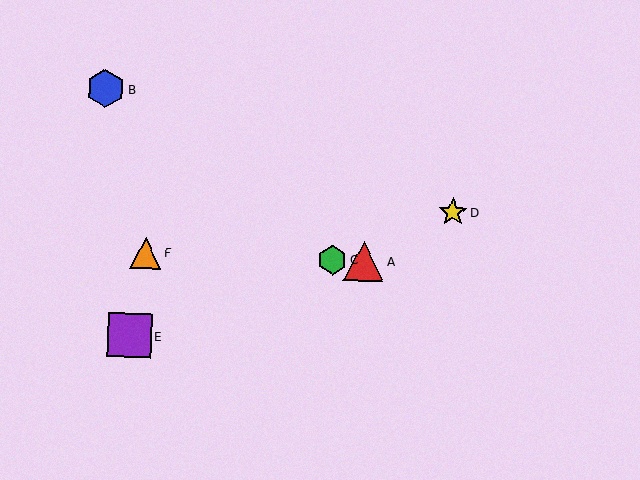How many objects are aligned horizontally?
3 objects (A, C, F) are aligned horizontally.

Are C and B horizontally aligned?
No, C is at y≈260 and B is at y≈88.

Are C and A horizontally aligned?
Yes, both are at y≈260.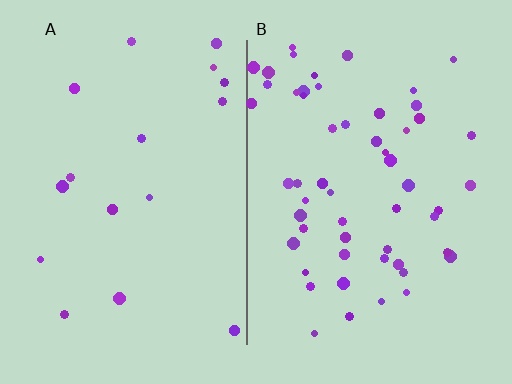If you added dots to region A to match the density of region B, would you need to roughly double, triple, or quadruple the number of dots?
Approximately triple.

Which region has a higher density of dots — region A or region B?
B (the right).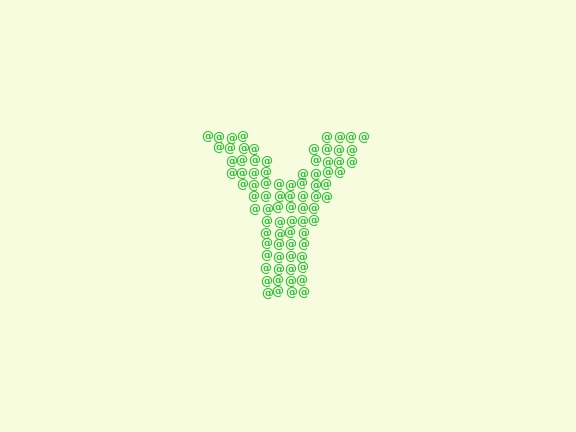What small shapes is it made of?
It is made of small at signs.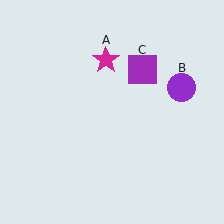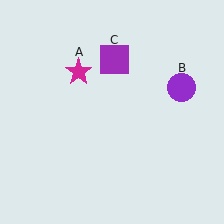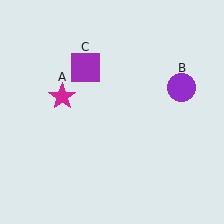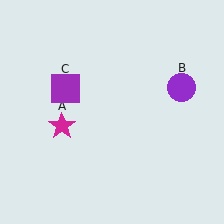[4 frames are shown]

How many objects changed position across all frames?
2 objects changed position: magenta star (object A), purple square (object C).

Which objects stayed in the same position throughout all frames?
Purple circle (object B) remained stationary.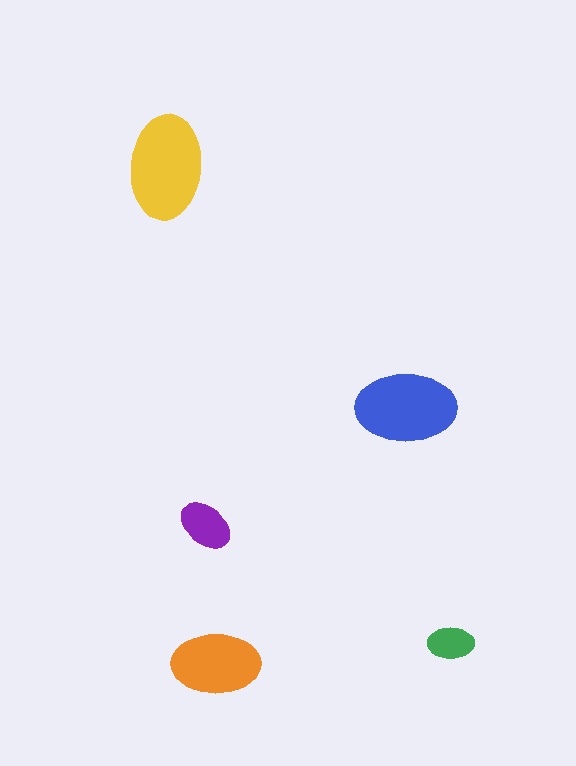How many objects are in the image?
There are 5 objects in the image.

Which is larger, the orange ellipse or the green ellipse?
The orange one.